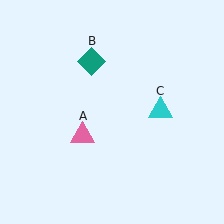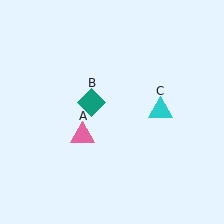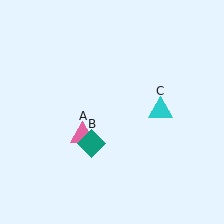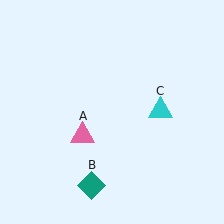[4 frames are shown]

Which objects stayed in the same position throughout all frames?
Pink triangle (object A) and cyan triangle (object C) remained stationary.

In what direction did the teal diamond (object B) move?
The teal diamond (object B) moved down.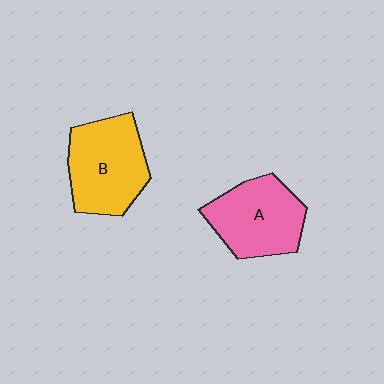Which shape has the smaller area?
Shape A (pink).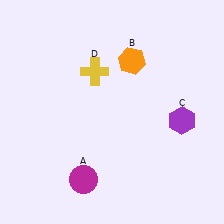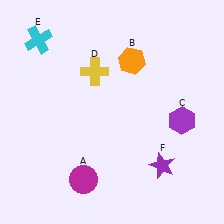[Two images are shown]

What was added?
A cyan cross (E), a purple star (F) were added in Image 2.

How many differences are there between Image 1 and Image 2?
There are 2 differences between the two images.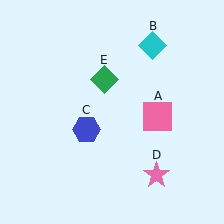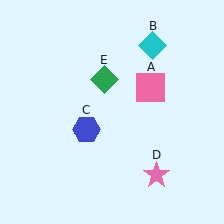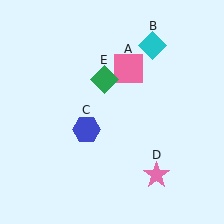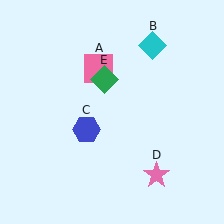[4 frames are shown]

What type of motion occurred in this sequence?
The pink square (object A) rotated counterclockwise around the center of the scene.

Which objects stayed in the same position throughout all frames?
Cyan diamond (object B) and blue hexagon (object C) and pink star (object D) and green diamond (object E) remained stationary.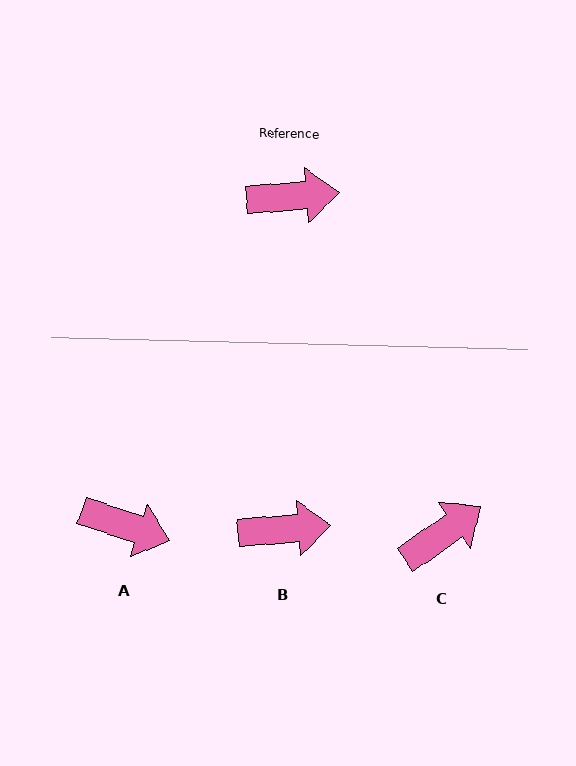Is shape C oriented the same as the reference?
No, it is off by about 31 degrees.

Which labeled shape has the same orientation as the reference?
B.